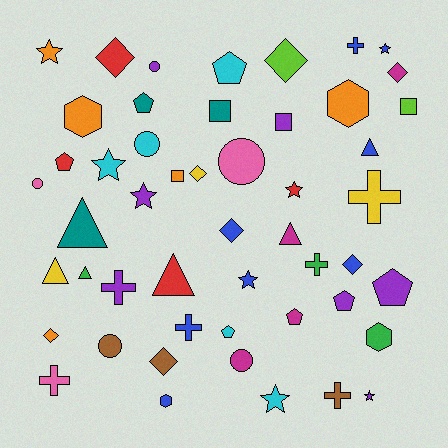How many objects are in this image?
There are 50 objects.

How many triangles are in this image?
There are 6 triangles.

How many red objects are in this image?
There are 4 red objects.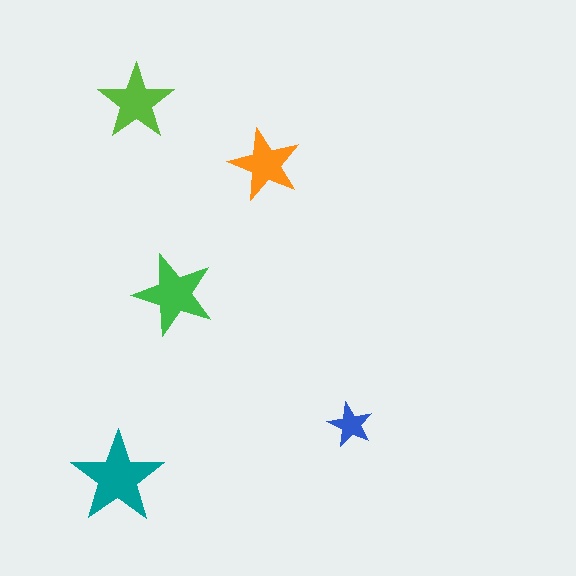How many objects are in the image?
There are 5 objects in the image.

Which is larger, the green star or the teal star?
The teal one.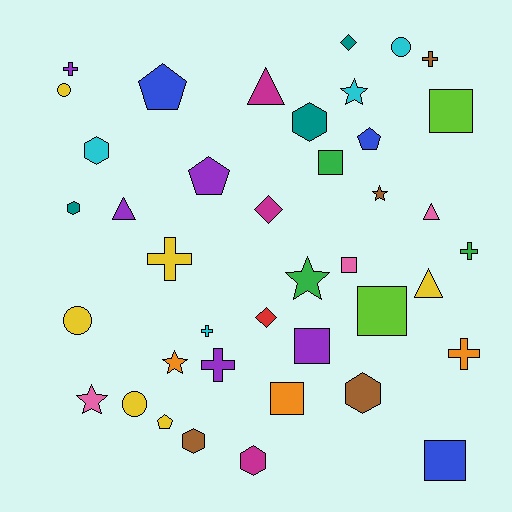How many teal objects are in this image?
There are 3 teal objects.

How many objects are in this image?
There are 40 objects.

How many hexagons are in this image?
There are 6 hexagons.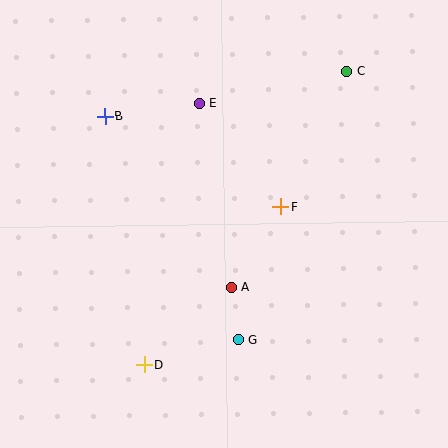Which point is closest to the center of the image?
Point F at (280, 207) is closest to the center.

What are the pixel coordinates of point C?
Point C is at (347, 72).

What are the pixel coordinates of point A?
Point A is at (231, 287).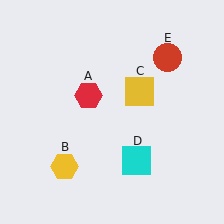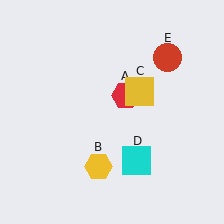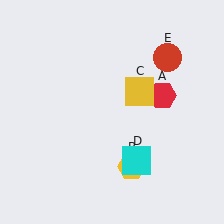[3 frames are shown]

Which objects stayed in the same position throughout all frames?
Yellow square (object C) and cyan square (object D) and red circle (object E) remained stationary.